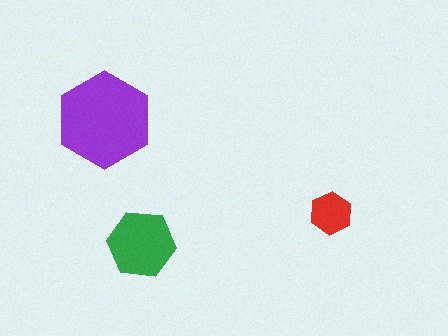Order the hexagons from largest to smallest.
the purple one, the green one, the red one.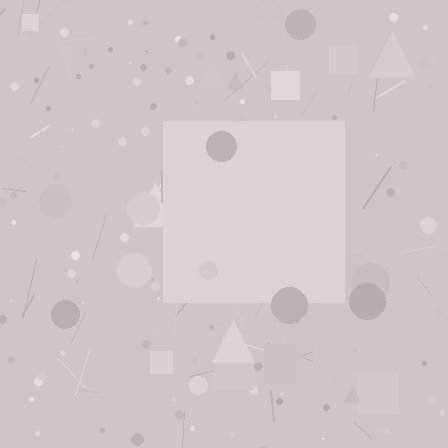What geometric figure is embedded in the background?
A square is embedded in the background.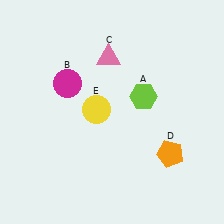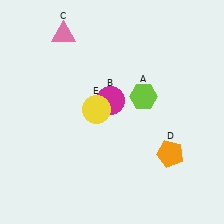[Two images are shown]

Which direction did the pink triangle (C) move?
The pink triangle (C) moved left.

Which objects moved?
The objects that moved are: the magenta circle (B), the pink triangle (C).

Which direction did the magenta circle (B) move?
The magenta circle (B) moved right.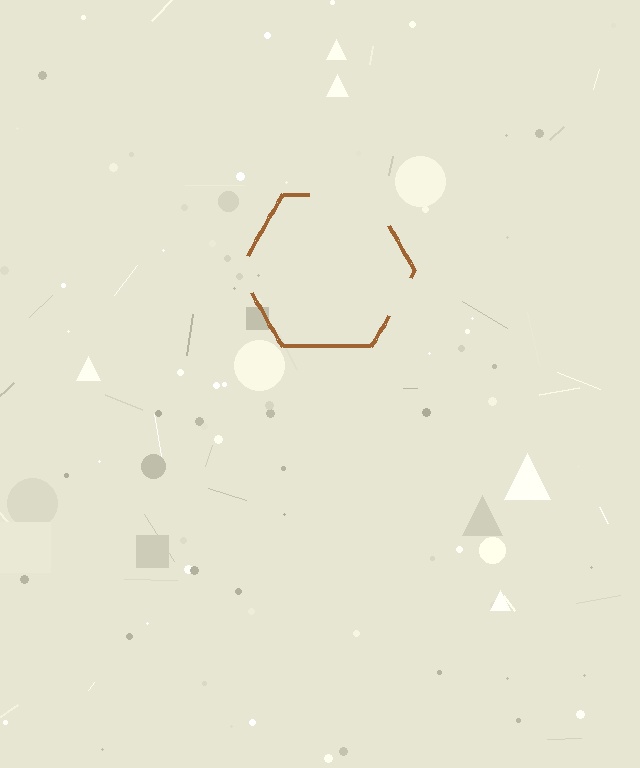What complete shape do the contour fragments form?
The contour fragments form a hexagon.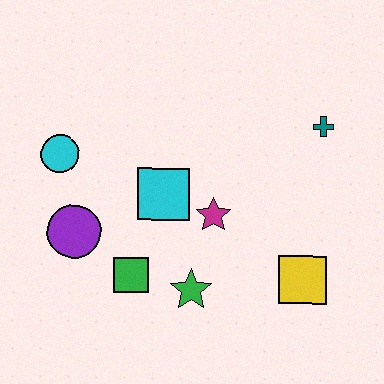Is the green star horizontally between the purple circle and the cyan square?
No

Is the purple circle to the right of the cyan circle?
Yes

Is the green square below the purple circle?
Yes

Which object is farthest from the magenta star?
The cyan circle is farthest from the magenta star.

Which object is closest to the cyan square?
The magenta star is closest to the cyan square.